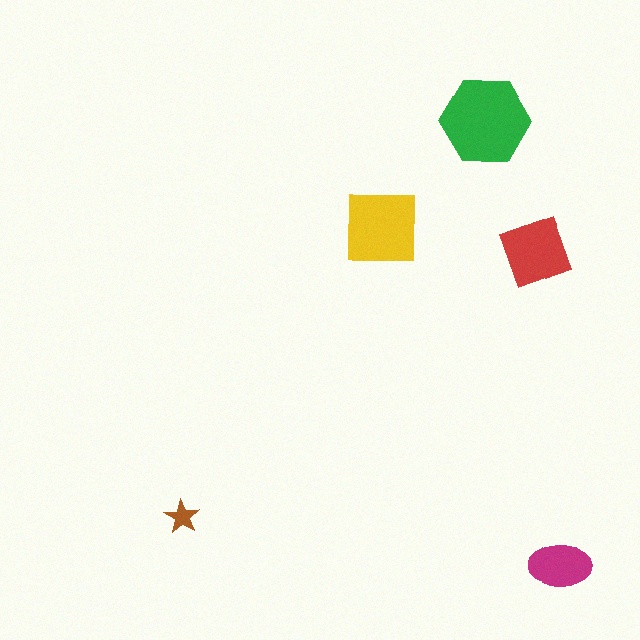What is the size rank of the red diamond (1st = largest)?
3rd.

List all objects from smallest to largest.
The brown star, the magenta ellipse, the red diamond, the yellow square, the green hexagon.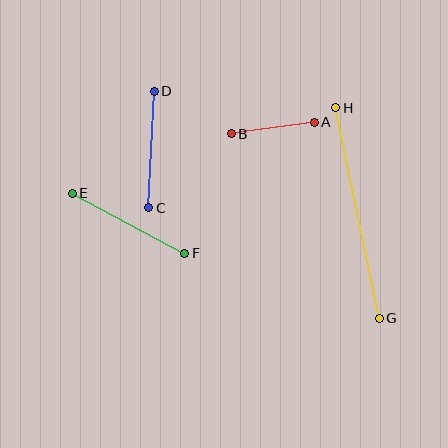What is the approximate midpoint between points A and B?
The midpoint is at approximately (273, 128) pixels.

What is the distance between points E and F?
The distance is approximately 128 pixels.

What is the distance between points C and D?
The distance is approximately 116 pixels.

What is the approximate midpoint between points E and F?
The midpoint is at approximately (128, 223) pixels.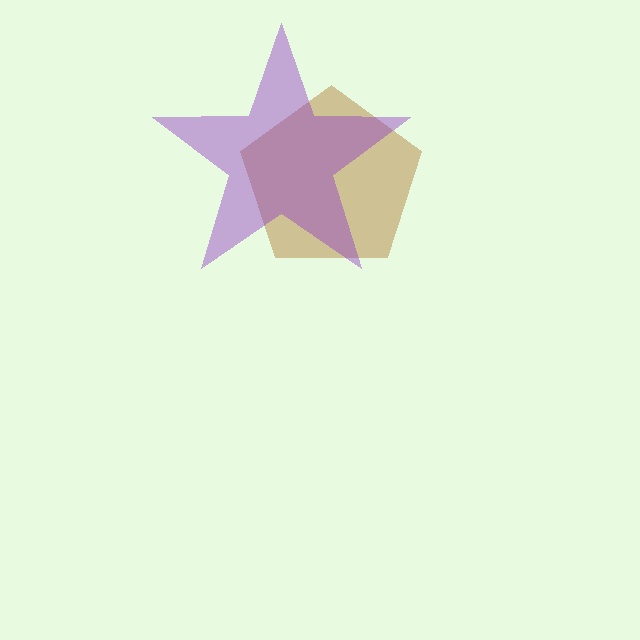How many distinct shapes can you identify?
There are 2 distinct shapes: a brown pentagon, a purple star.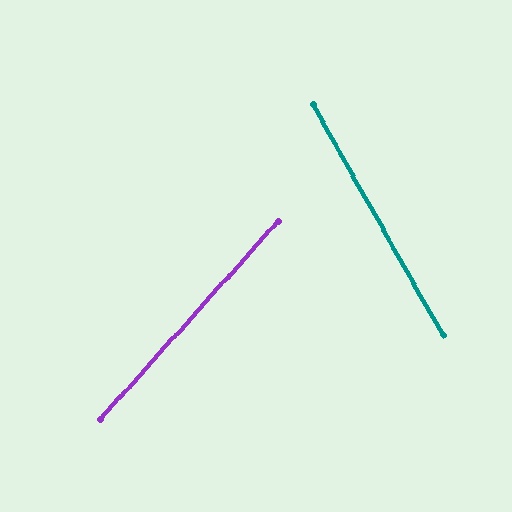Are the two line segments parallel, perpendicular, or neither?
Neither parallel nor perpendicular — they differ by about 71°.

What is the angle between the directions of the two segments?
Approximately 71 degrees.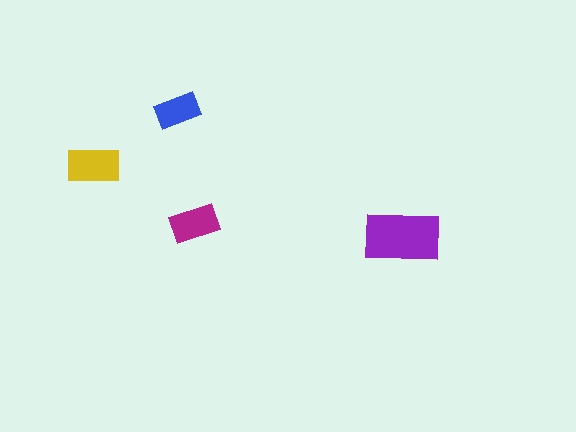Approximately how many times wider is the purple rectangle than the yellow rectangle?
About 1.5 times wider.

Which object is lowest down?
The purple rectangle is bottommost.